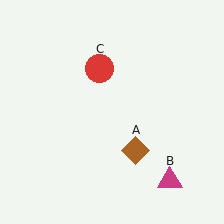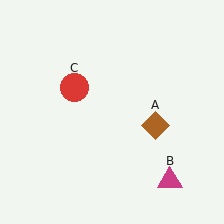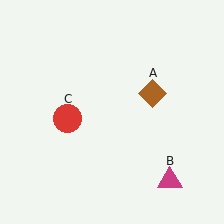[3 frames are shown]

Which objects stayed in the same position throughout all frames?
Magenta triangle (object B) remained stationary.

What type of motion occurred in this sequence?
The brown diamond (object A), red circle (object C) rotated counterclockwise around the center of the scene.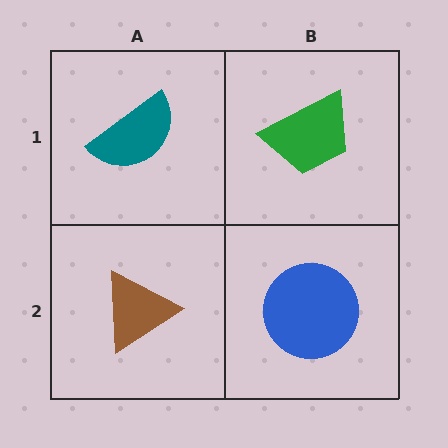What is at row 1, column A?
A teal semicircle.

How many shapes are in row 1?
2 shapes.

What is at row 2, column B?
A blue circle.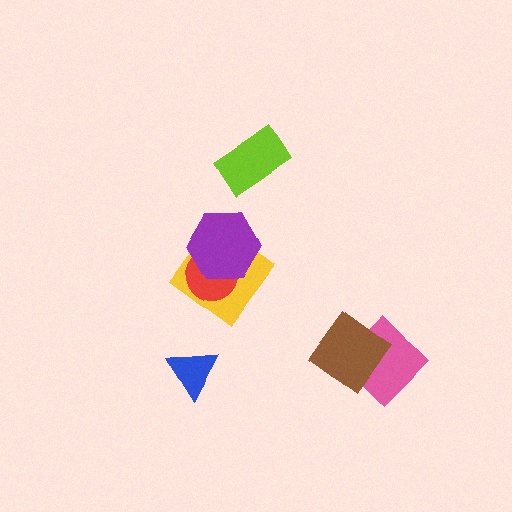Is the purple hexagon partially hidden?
No, no other shape covers it.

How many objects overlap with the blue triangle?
0 objects overlap with the blue triangle.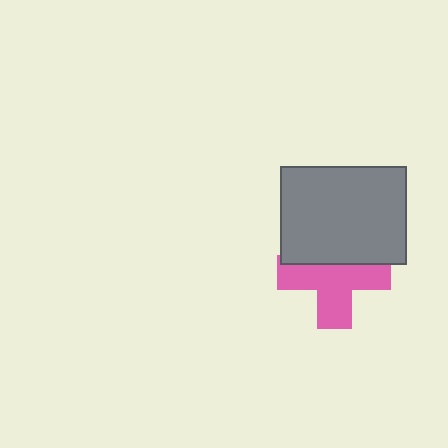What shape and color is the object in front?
The object in front is a gray rectangle.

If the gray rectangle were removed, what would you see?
You would see the complete pink cross.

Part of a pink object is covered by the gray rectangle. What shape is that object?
It is a cross.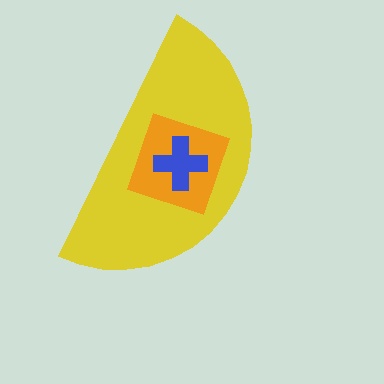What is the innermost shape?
The blue cross.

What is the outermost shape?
The yellow semicircle.